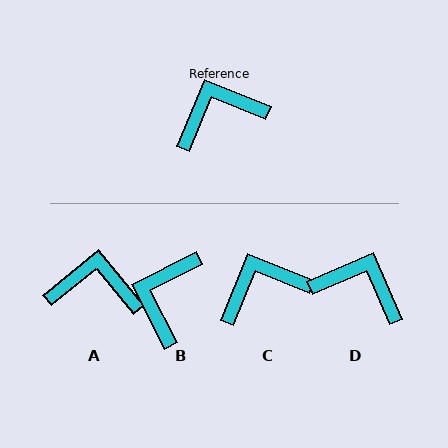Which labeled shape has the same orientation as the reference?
C.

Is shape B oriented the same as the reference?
No, it is off by about 49 degrees.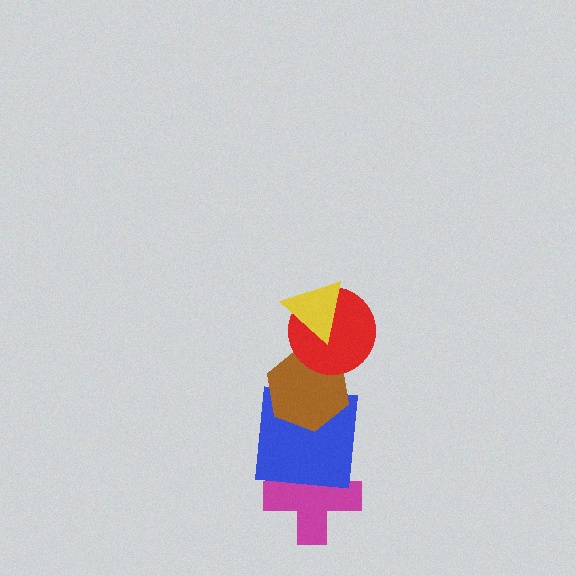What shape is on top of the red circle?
The yellow triangle is on top of the red circle.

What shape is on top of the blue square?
The brown hexagon is on top of the blue square.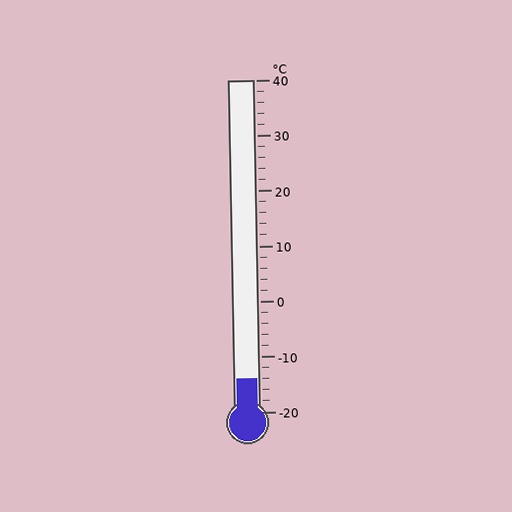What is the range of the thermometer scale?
The thermometer scale ranges from -20°C to 40°C.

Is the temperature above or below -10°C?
The temperature is below -10°C.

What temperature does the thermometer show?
The thermometer shows approximately -14°C.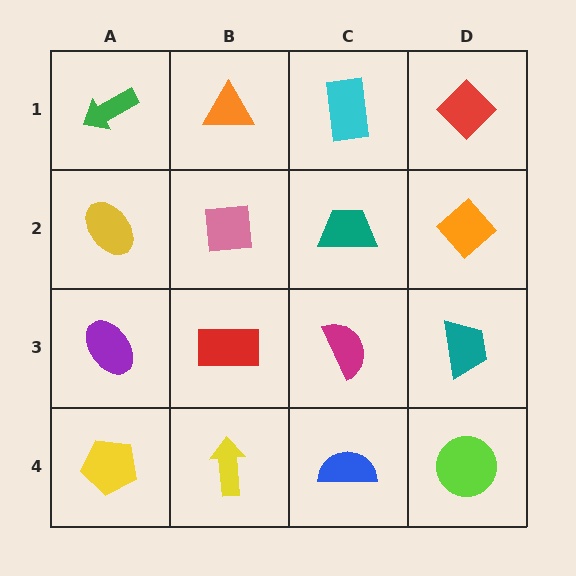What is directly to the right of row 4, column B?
A blue semicircle.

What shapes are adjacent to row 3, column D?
An orange diamond (row 2, column D), a lime circle (row 4, column D), a magenta semicircle (row 3, column C).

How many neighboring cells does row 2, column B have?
4.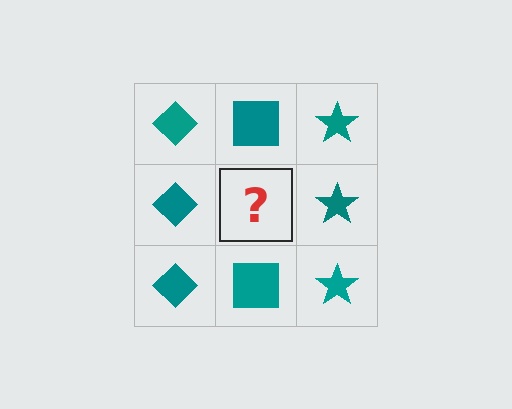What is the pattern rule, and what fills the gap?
The rule is that each column has a consistent shape. The gap should be filled with a teal square.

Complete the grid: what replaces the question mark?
The question mark should be replaced with a teal square.